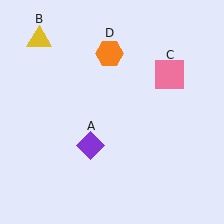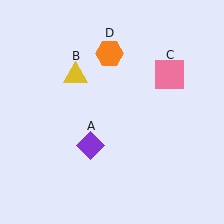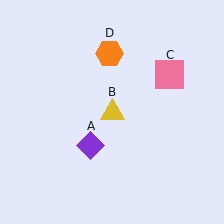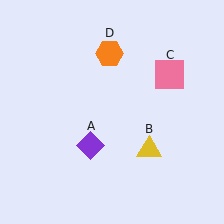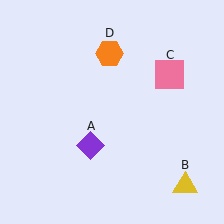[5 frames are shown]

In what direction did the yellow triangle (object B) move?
The yellow triangle (object B) moved down and to the right.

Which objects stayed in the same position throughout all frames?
Purple diamond (object A) and pink square (object C) and orange hexagon (object D) remained stationary.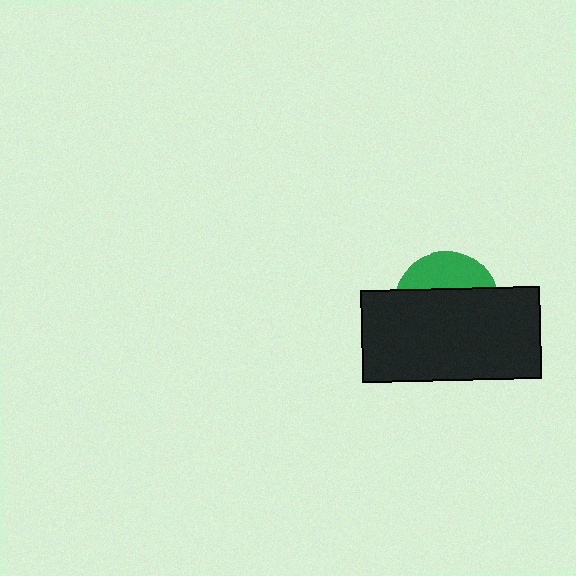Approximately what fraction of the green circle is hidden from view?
Roughly 69% of the green circle is hidden behind the black rectangle.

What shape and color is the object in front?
The object in front is a black rectangle.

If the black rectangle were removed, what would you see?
You would see the complete green circle.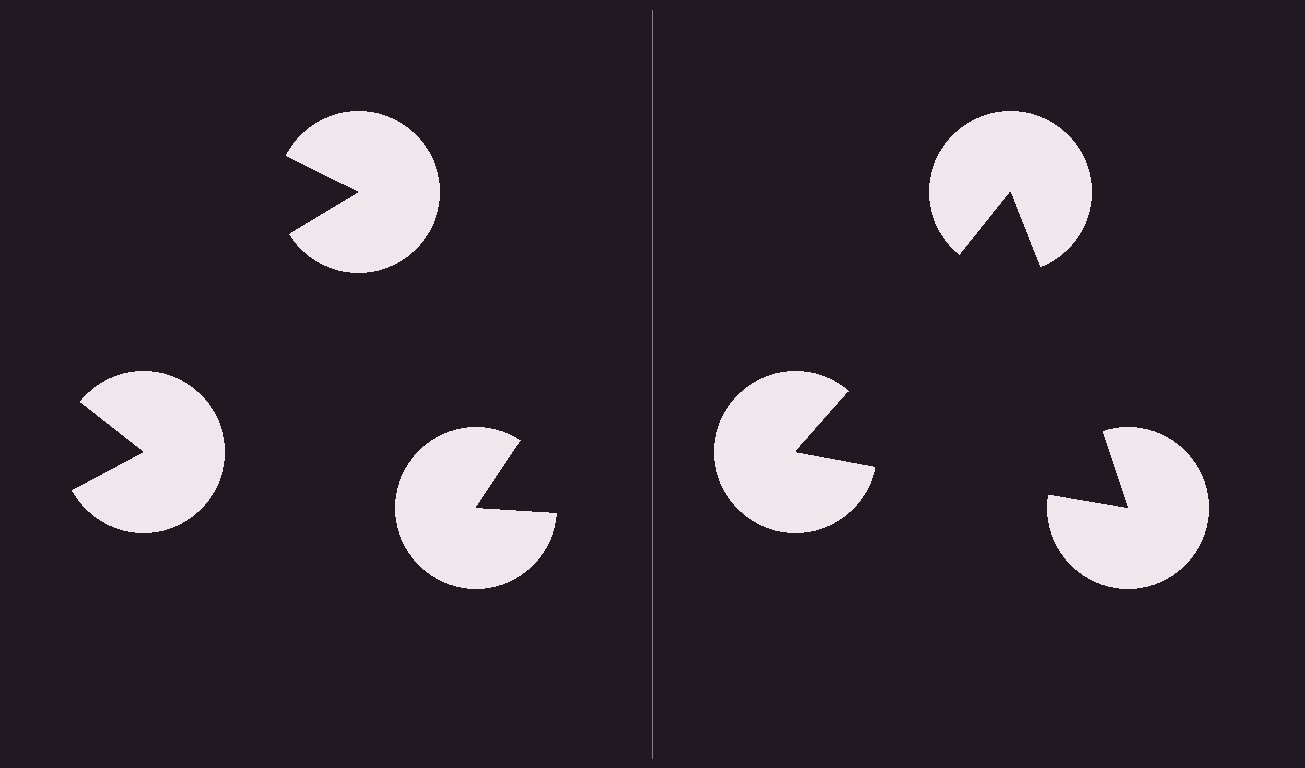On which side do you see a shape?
An illusory triangle appears on the right side. On the left side the wedge cuts are rotated, so no coherent shape forms.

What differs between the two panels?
The pac-man discs are positioned identically on both sides; only the wedge orientations differ. On the right they align to a triangle; on the left they are misaligned.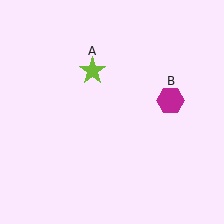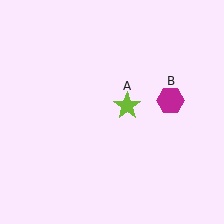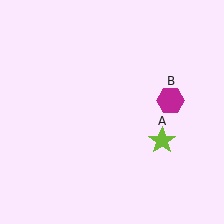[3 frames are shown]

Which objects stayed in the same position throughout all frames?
Magenta hexagon (object B) remained stationary.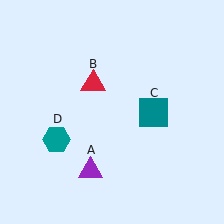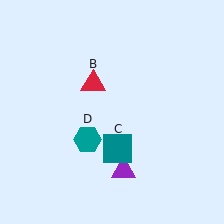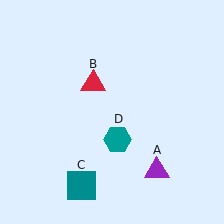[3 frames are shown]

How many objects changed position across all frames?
3 objects changed position: purple triangle (object A), teal square (object C), teal hexagon (object D).